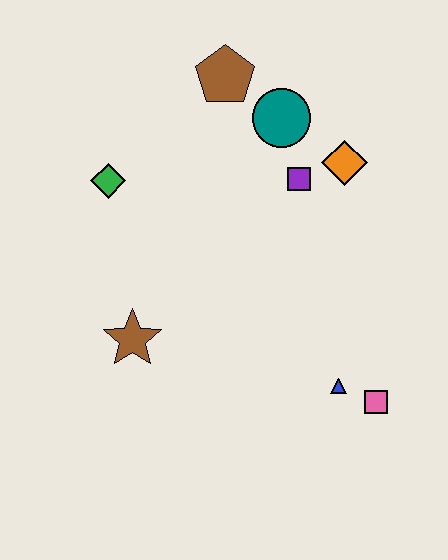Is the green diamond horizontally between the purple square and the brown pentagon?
No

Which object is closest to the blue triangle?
The pink square is closest to the blue triangle.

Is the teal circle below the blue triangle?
No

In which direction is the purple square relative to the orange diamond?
The purple square is to the left of the orange diamond.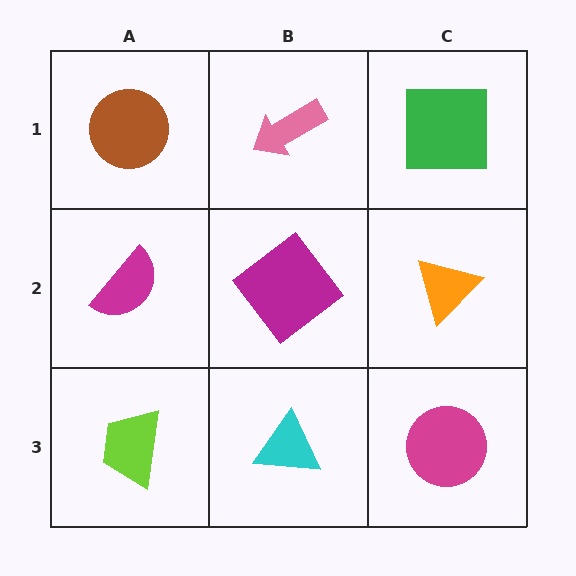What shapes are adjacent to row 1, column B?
A magenta diamond (row 2, column B), a brown circle (row 1, column A), a green square (row 1, column C).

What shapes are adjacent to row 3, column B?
A magenta diamond (row 2, column B), a lime trapezoid (row 3, column A), a magenta circle (row 3, column C).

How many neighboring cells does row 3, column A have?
2.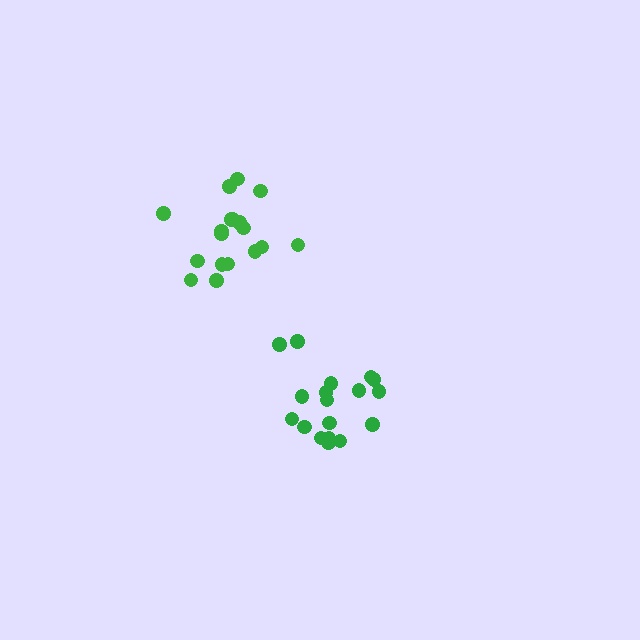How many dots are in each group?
Group 1: 19 dots, Group 2: 18 dots (37 total).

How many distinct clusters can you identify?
There are 2 distinct clusters.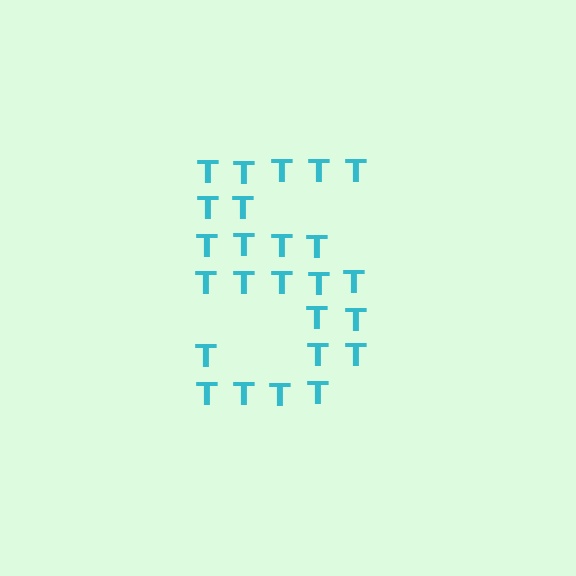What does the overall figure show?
The overall figure shows the digit 5.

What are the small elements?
The small elements are letter T's.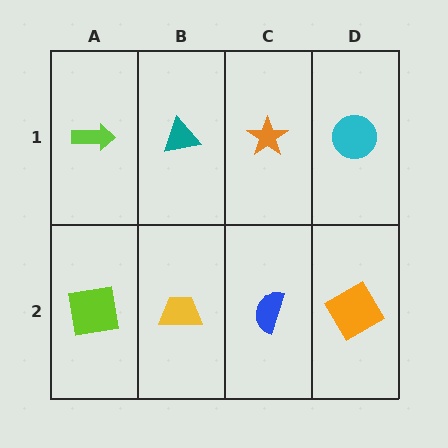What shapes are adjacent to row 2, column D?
A cyan circle (row 1, column D), a blue semicircle (row 2, column C).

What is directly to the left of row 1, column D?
An orange star.